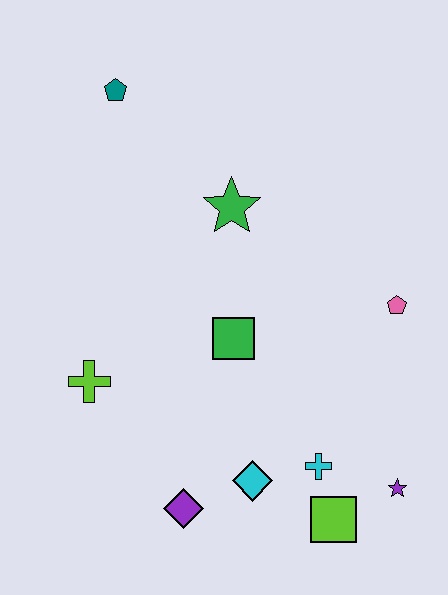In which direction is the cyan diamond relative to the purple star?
The cyan diamond is to the left of the purple star.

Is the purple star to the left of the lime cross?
No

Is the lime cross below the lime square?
No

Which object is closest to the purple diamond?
The cyan diamond is closest to the purple diamond.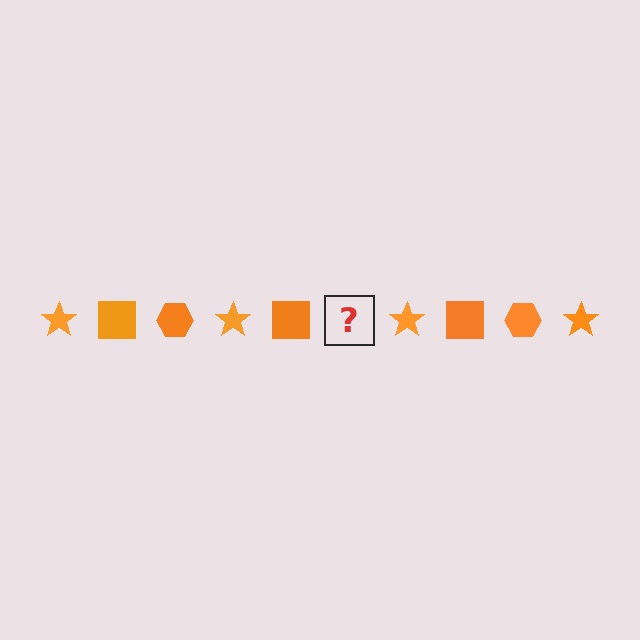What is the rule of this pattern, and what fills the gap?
The rule is that the pattern cycles through star, square, hexagon shapes in orange. The gap should be filled with an orange hexagon.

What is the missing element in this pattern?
The missing element is an orange hexagon.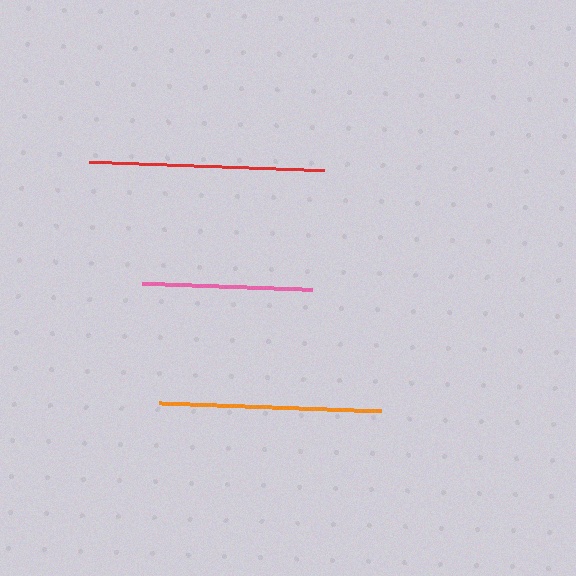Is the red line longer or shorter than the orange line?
The red line is longer than the orange line.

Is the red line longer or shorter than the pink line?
The red line is longer than the pink line.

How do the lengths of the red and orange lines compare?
The red and orange lines are approximately the same length.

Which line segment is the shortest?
The pink line is the shortest at approximately 170 pixels.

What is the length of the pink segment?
The pink segment is approximately 170 pixels long.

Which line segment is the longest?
The red line is the longest at approximately 234 pixels.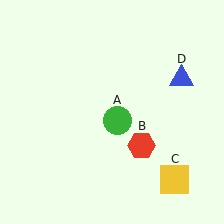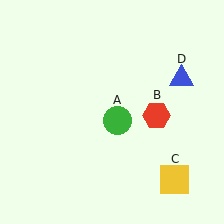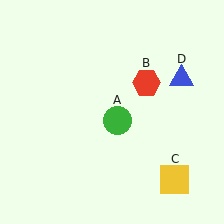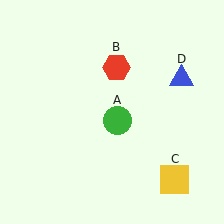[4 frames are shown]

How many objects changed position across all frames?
1 object changed position: red hexagon (object B).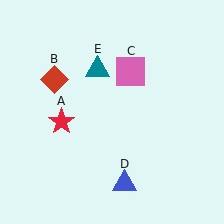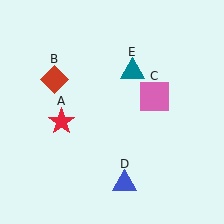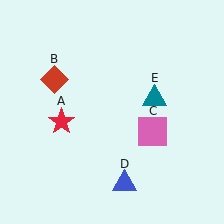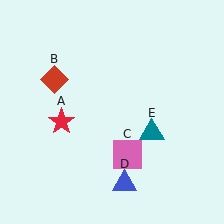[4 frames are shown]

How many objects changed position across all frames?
2 objects changed position: pink square (object C), teal triangle (object E).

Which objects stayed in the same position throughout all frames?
Red star (object A) and red diamond (object B) and blue triangle (object D) remained stationary.